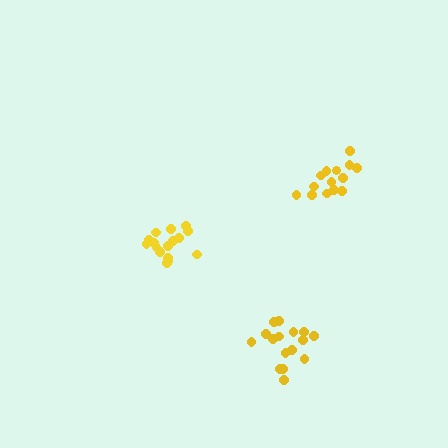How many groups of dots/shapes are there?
There are 3 groups.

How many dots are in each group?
Group 1: 14 dots, Group 2: 16 dots, Group 3: 16 dots (46 total).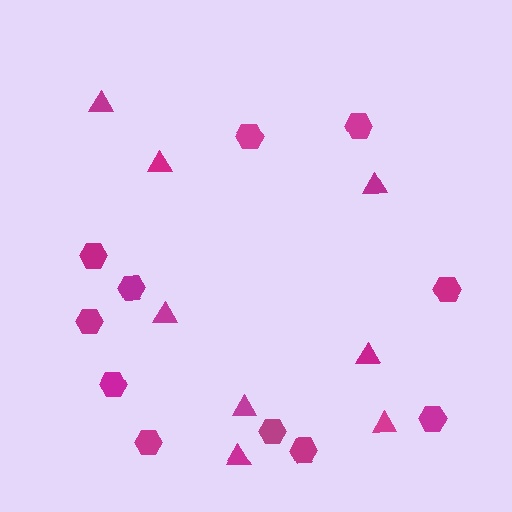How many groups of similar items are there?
There are 2 groups: one group of hexagons (11) and one group of triangles (8).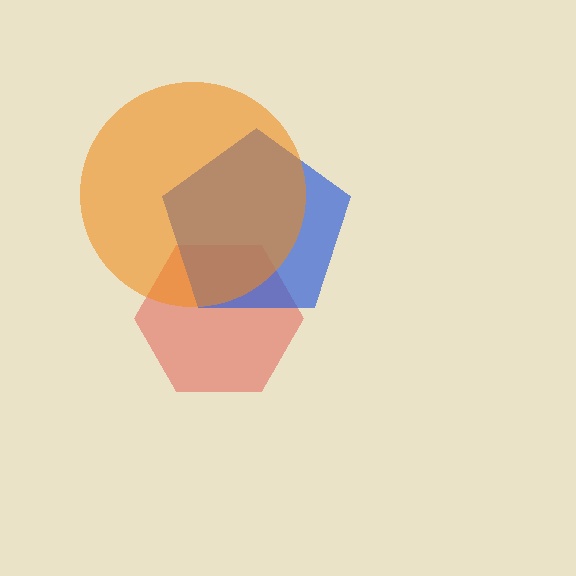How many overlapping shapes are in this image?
There are 3 overlapping shapes in the image.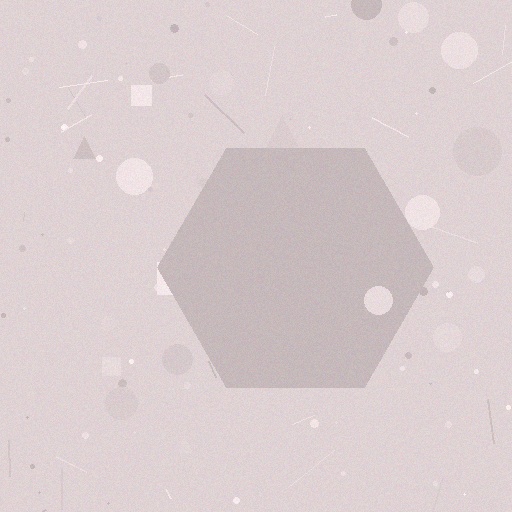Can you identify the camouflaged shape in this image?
The camouflaged shape is a hexagon.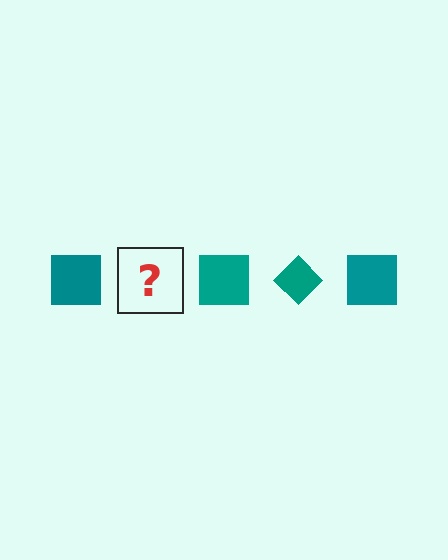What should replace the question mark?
The question mark should be replaced with a teal diamond.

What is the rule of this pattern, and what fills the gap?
The rule is that the pattern cycles through square, diamond shapes in teal. The gap should be filled with a teal diamond.